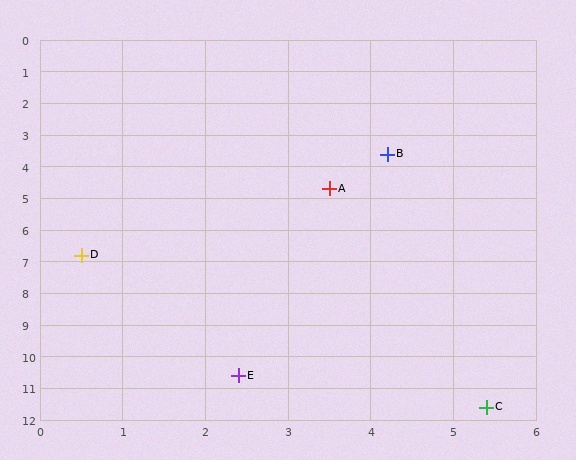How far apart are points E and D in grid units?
Points E and D are about 4.2 grid units apart.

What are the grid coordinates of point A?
Point A is at approximately (3.5, 4.7).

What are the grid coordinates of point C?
Point C is at approximately (5.4, 11.6).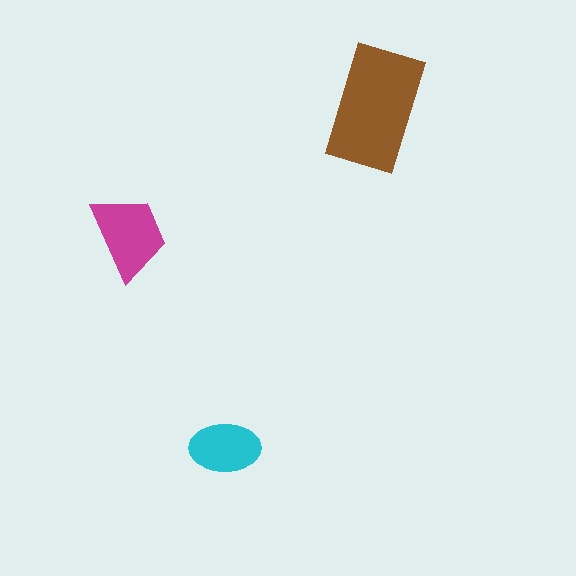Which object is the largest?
The brown rectangle.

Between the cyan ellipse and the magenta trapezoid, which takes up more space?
The magenta trapezoid.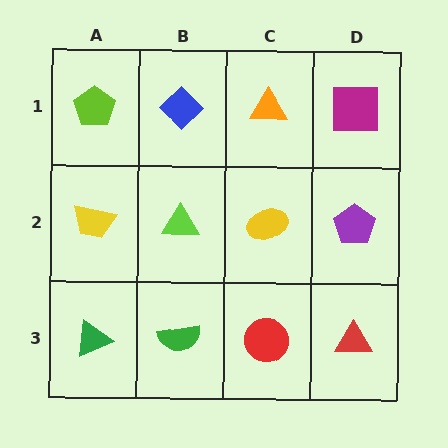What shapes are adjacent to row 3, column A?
A yellow trapezoid (row 2, column A), a green semicircle (row 3, column B).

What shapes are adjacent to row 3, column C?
A yellow ellipse (row 2, column C), a green semicircle (row 3, column B), a red triangle (row 3, column D).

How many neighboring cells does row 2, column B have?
4.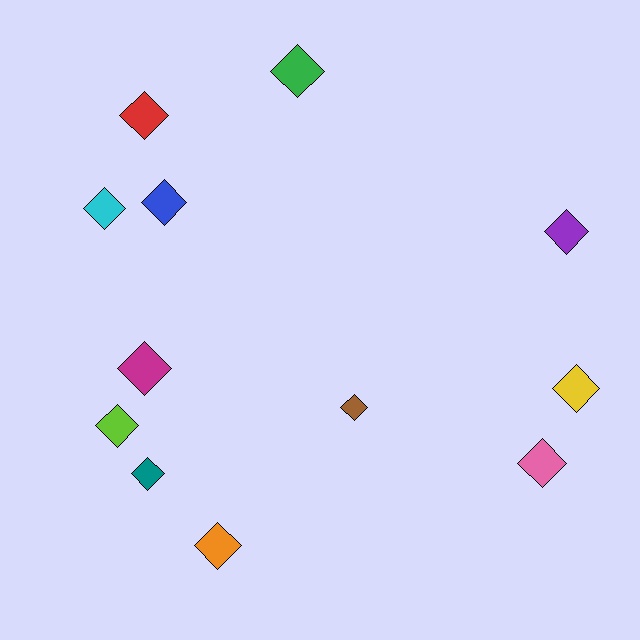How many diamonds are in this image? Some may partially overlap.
There are 12 diamonds.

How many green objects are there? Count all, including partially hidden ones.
There is 1 green object.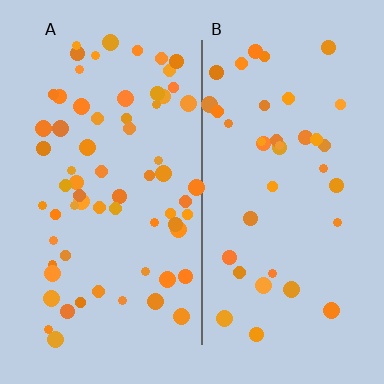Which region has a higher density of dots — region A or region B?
A (the left).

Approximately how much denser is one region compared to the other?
Approximately 1.7× — region A over region B.